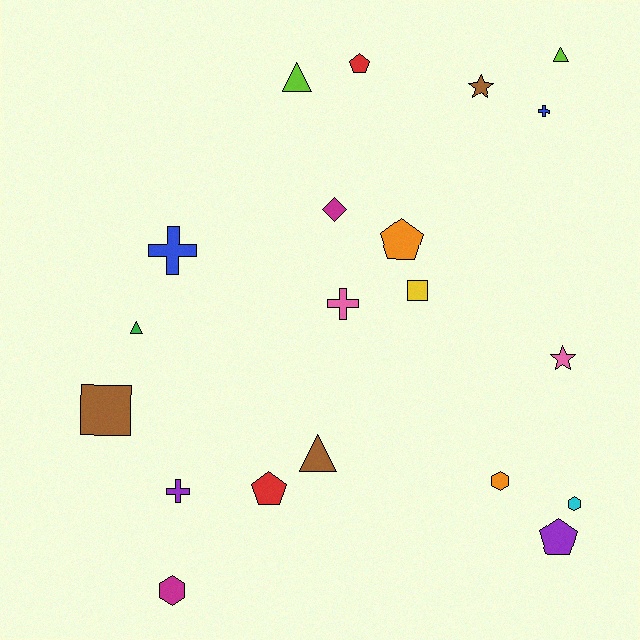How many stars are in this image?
There are 2 stars.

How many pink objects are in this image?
There are 2 pink objects.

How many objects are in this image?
There are 20 objects.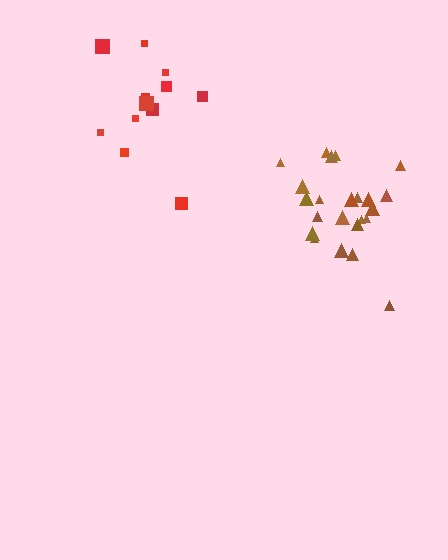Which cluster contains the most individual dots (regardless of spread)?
Brown (23).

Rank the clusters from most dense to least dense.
brown, red.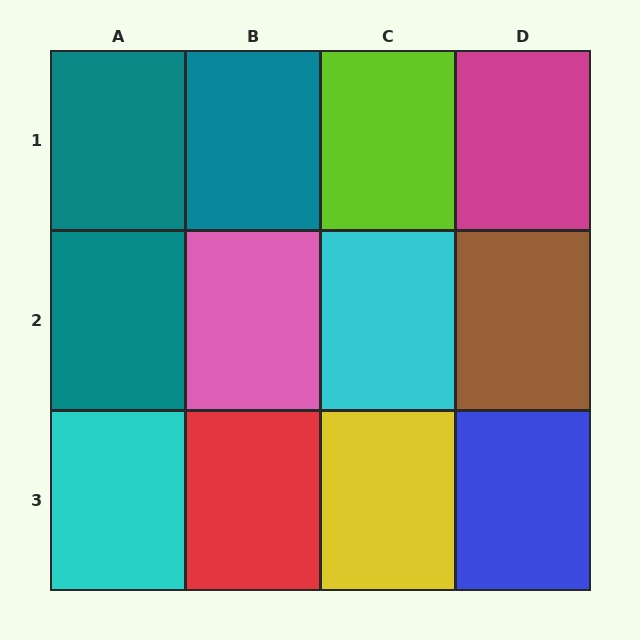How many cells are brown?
1 cell is brown.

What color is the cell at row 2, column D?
Brown.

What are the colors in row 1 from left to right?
Teal, teal, lime, magenta.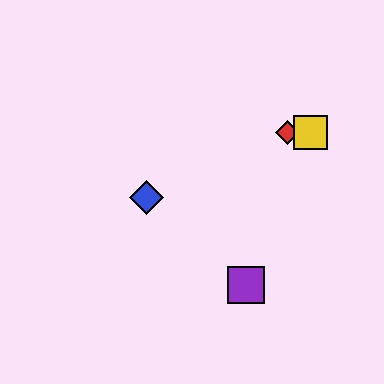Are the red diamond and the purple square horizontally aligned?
No, the red diamond is at y≈133 and the purple square is at y≈285.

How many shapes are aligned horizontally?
3 shapes (the red diamond, the green circle, the yellow square) are aligned horizontally.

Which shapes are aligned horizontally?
The red diamond, the green circle, the yellow square are aligned horizontally.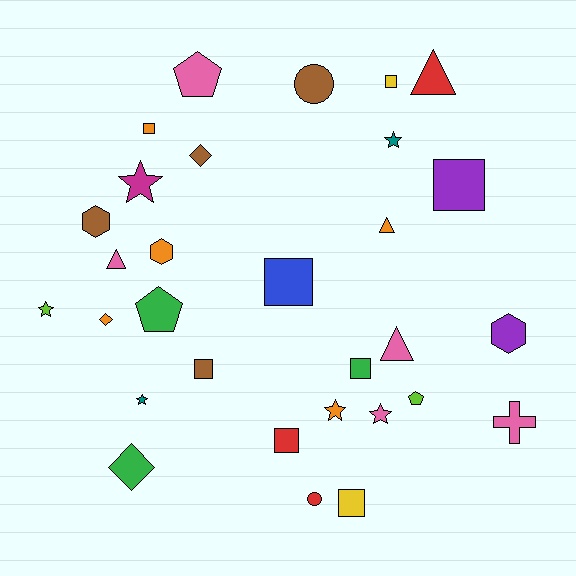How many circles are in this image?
There are 2 circles.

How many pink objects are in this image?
There are 5 pink objects.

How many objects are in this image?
There are 30 objects.